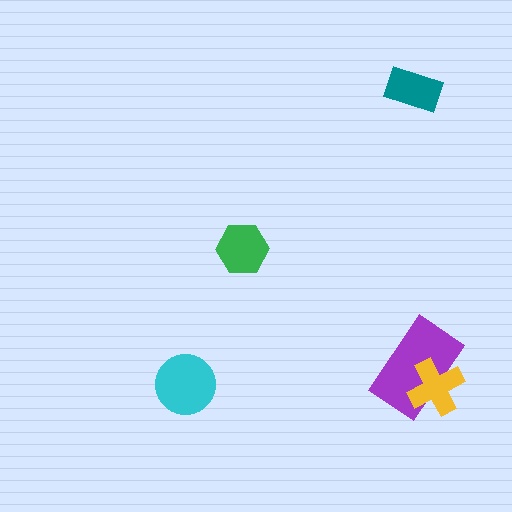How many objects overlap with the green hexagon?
0 objects overlap with the green hexagon.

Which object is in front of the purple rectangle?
The yellow cross is in front of the purple rectangle.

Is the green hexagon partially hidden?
No, no other shape covers it.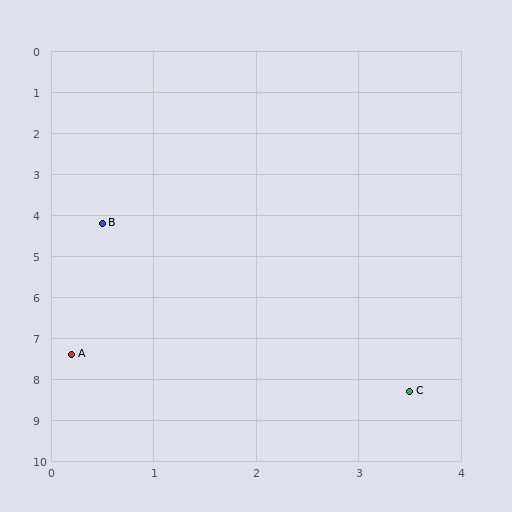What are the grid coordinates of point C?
Point C is at approximately (3.5, 8.3).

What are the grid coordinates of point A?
Point A is at approximately (0.2, 7.4).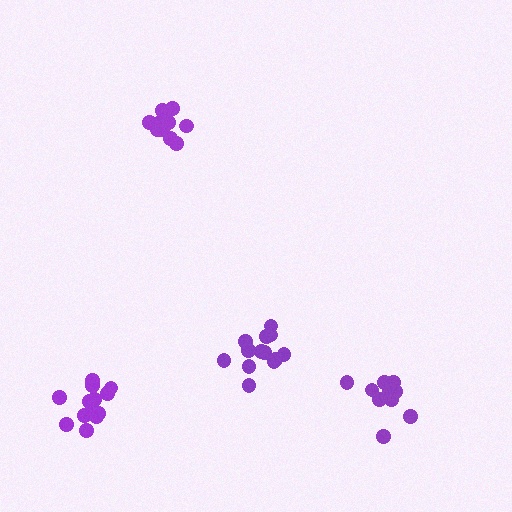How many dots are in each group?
Group 1: 13 dots, Group 2: 12 dots, Group 3: 13 dots, Group 4: 12 dots (50 total).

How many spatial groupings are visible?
There are 4 spatial groupings.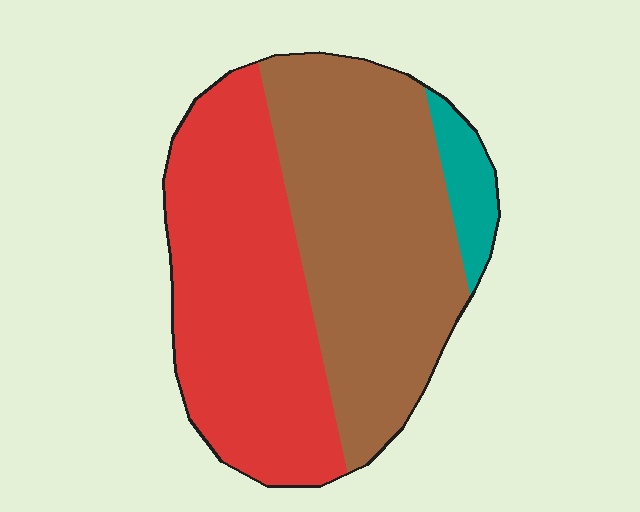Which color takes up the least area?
Teal, at roughly 5%.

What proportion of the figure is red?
Red covers 45% of the figure.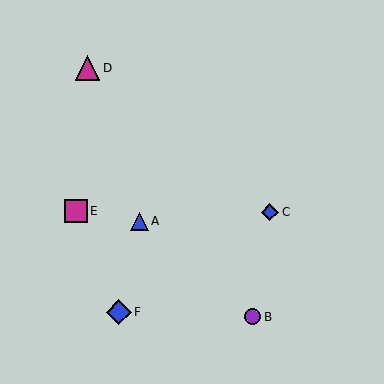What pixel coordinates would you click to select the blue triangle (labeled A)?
Click at (139, 221) to select the blue triangle A.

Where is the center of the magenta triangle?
The center of the magenta triangle is at (88, 68).